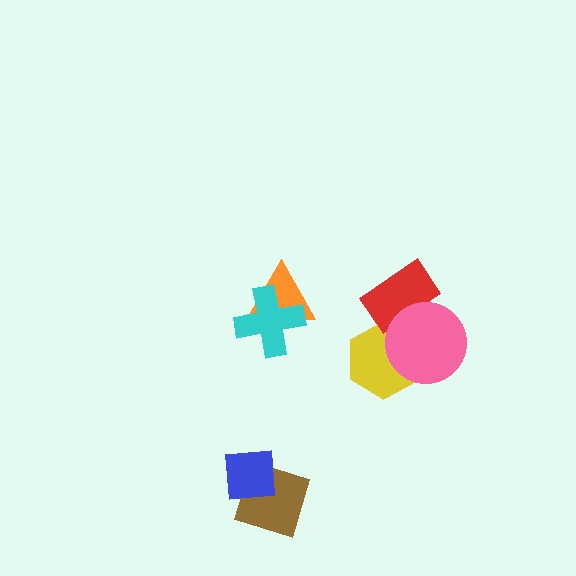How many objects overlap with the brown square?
1 object overlaps with the brown square.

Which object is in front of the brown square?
The blue square is in front of the brown square.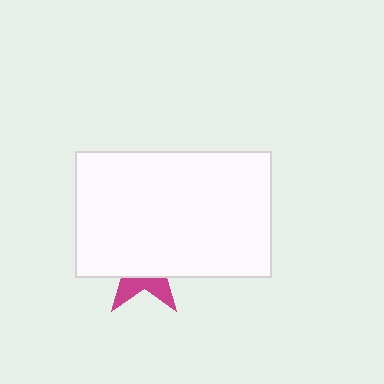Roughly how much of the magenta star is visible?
A small part of it is visible (roughly 32%).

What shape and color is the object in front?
The object in front is a white rectangle.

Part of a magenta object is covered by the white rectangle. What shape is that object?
It is a star.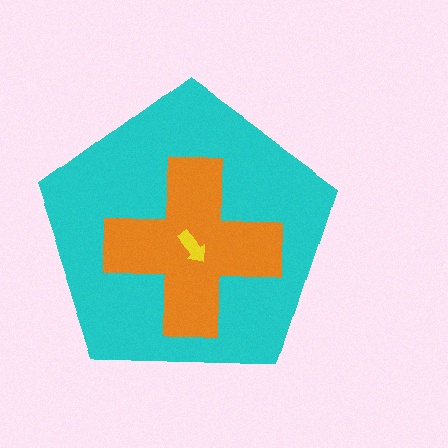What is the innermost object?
The yellow arrow.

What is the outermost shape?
The cyan pentagon.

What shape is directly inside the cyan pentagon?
The orange cross.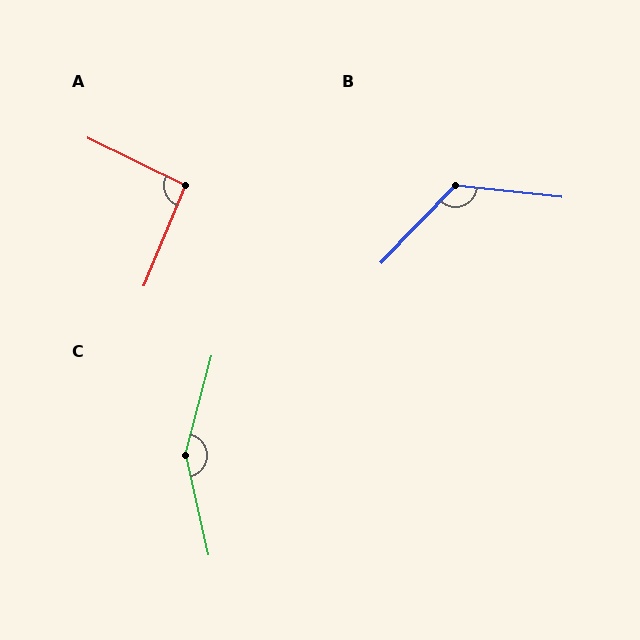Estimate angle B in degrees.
Approximately 128 degrees.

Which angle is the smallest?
A, at approximately 94 degrees.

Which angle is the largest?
C, at approximately 152 degrees.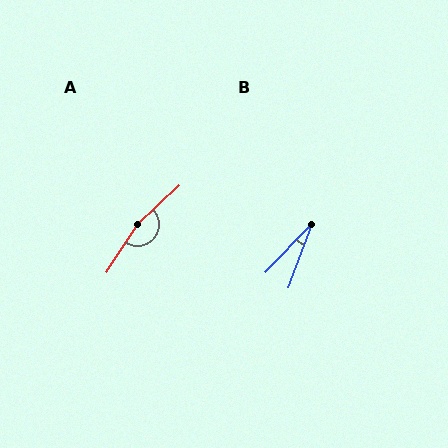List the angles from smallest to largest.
B (24°), A (165°).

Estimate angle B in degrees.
Approximately 24 degrees.